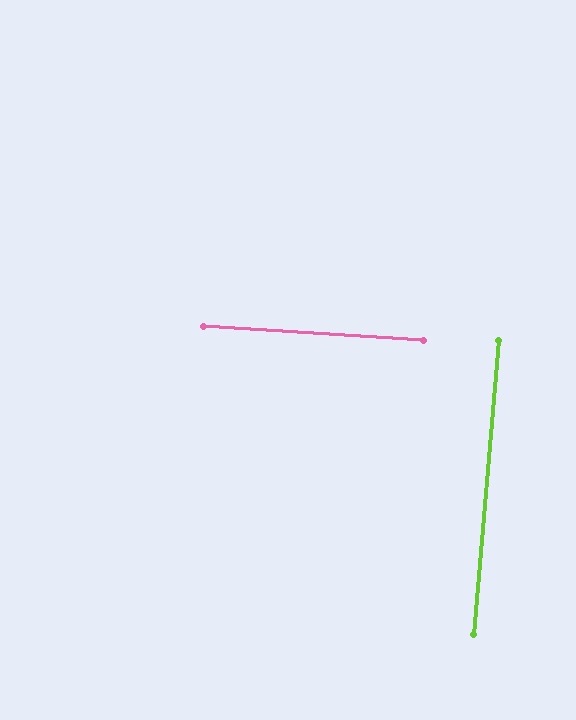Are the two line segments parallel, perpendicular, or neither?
Perpendicular — they meet at approximately 89°.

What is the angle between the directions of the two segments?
Approximately 89 degrees.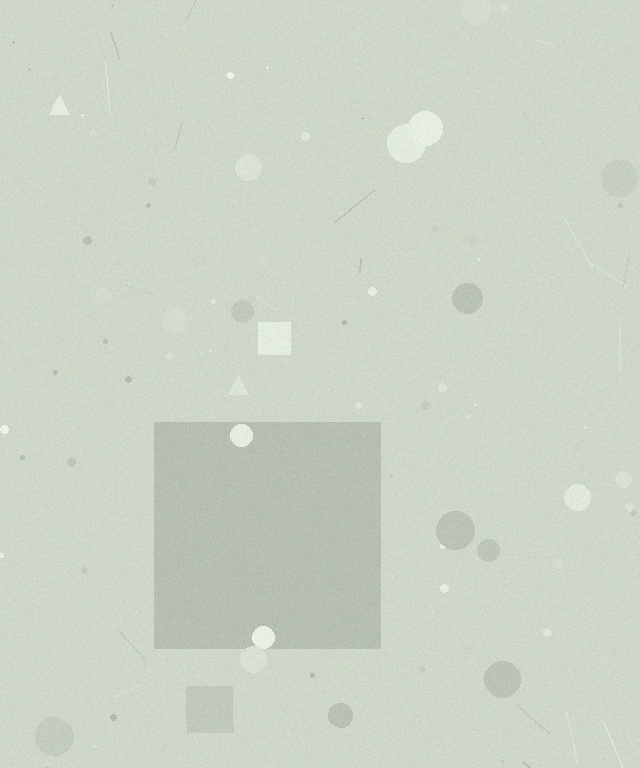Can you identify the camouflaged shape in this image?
The camouflaged shape is a square.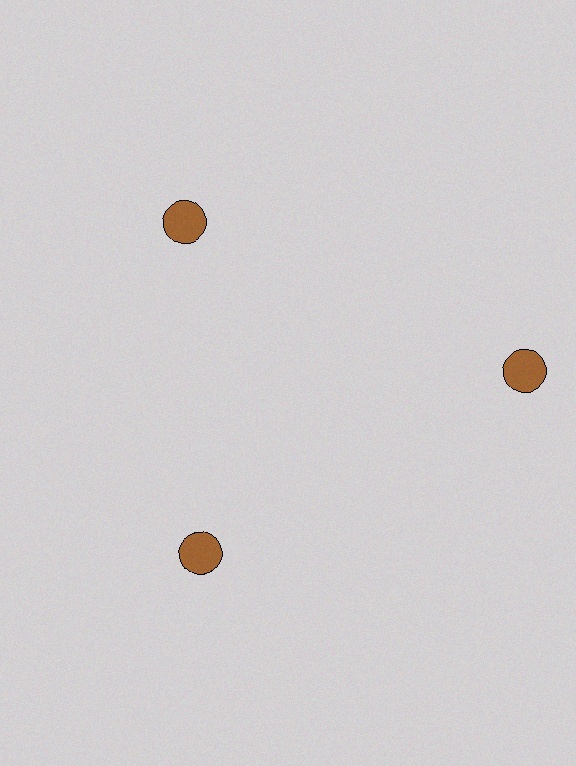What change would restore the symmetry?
The symmetry would be restored by moving it inward, back onto the ring so that all 3 circles sit at equal angles and equal distance from the center.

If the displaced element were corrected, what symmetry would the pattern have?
It would have 3-fold rotational symmetry — the pattern would map onto itself every 120 degrees.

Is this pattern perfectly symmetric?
No. The 3 brown circles are arranged in a ring, but one element near the 3 o'clock position is pushed outward from the center, breaking the 3-fold rotational symmetry.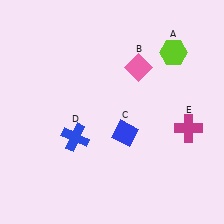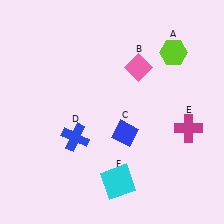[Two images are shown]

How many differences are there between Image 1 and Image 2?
There is 1 difference between the two images.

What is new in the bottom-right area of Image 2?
A cyan square (F) was added in the bottom-right area of Image 2.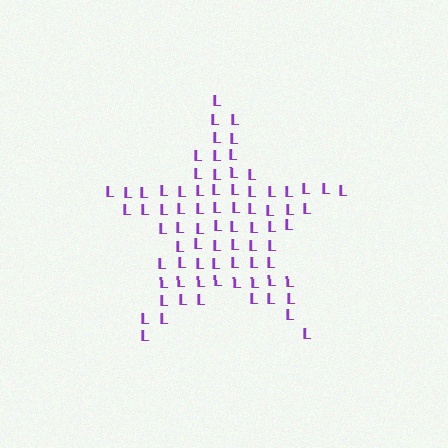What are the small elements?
The small elements are letter L's.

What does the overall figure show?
The overall figure shows a star.